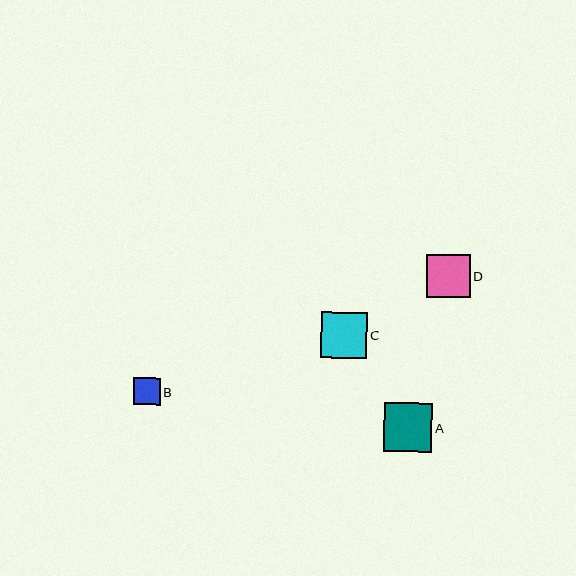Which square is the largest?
Square A is the largest with a size of approximately 49 pixels.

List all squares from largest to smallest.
From largest to smallest: A, C, D, B.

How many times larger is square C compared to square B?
Square C is approximately 1.7 times the size of square B.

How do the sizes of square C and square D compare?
Square C and square D are approximately the same size.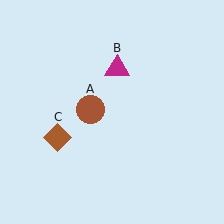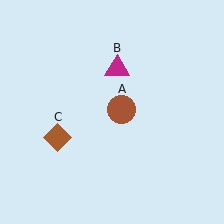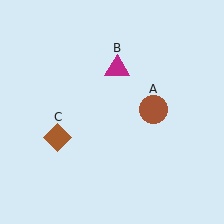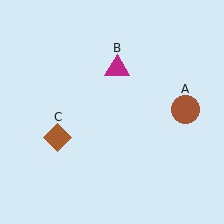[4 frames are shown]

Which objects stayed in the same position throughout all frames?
Magenta triangle (object B) and brown diamond (object C) remained stationary.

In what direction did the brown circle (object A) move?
The brown circle (object A) moved right.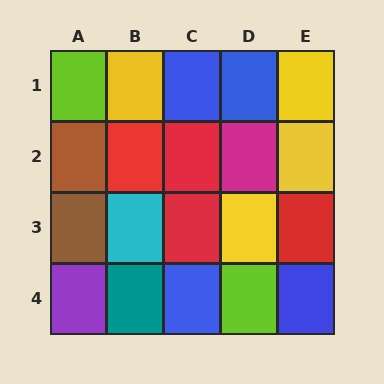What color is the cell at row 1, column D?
Blue.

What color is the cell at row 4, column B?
Teal.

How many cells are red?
4 cells are red.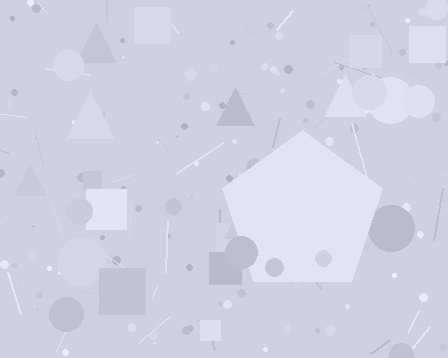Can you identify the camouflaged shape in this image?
The camouflaged shape is a pentagon.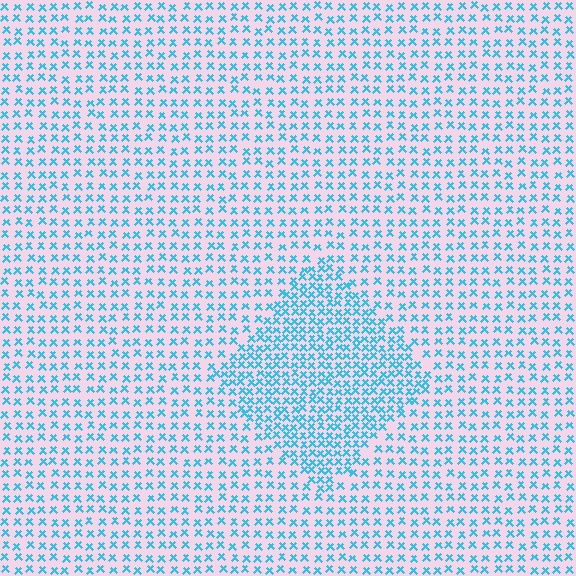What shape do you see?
I see a diamond.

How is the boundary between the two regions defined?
The boundary is defined by a change in element density (approximately 1.9x ratio). All elements are the same color, size, and shape.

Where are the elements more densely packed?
The elements are more densely packed inside the diamond boundary.